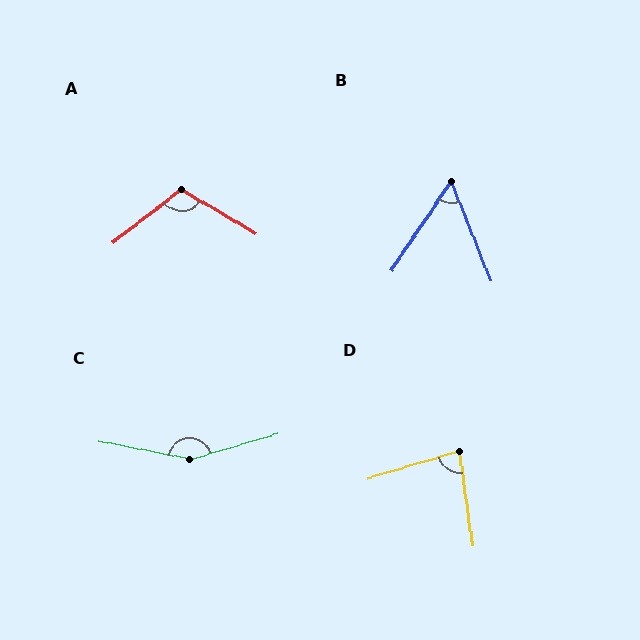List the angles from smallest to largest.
B (55°), D (82°), A (111°), C (153°).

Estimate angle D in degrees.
Approximately 82 degrees.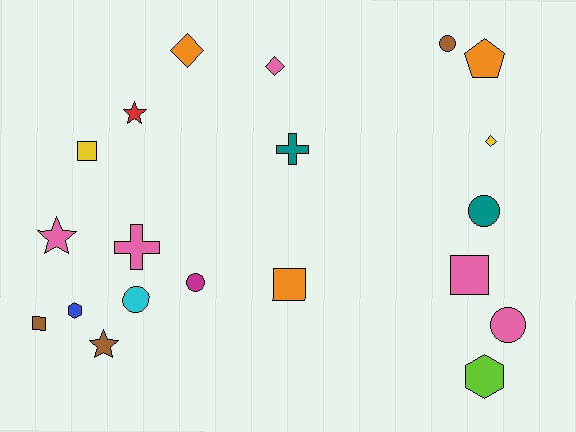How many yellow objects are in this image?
There are 2 yellow objects.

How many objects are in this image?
There are 20 objects.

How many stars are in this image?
There are 3 stars.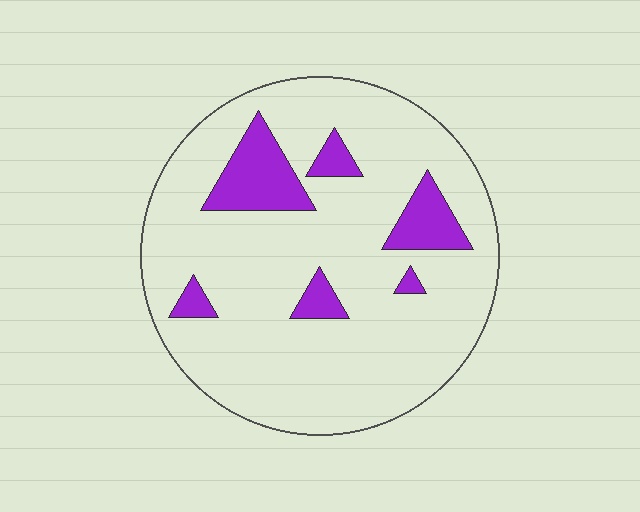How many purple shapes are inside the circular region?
6.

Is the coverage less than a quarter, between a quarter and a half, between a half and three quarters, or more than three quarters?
Less than a quarter.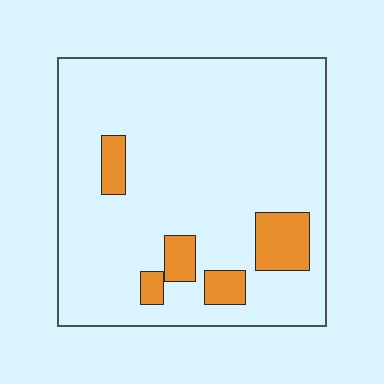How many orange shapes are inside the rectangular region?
5.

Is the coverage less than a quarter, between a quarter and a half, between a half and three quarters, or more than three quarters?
Less than a quarter.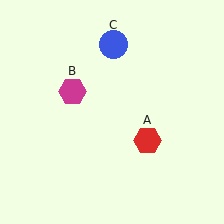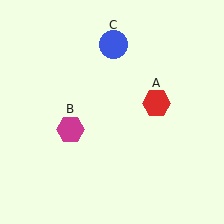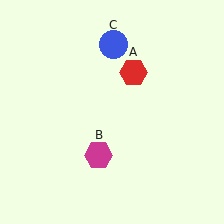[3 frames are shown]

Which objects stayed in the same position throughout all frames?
Blue circle (object C) remained stationary.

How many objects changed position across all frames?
2 objects changed position: red hexagon (object A), magenta hexagon (object B).